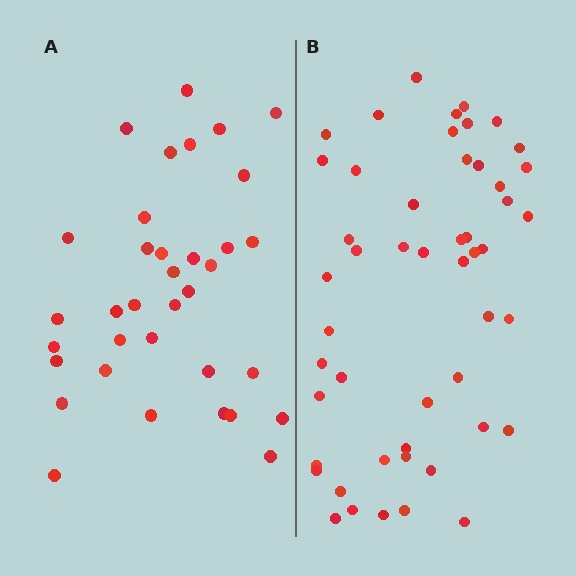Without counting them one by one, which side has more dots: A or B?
Region B (the right region) has more dots.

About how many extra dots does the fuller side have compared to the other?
Region B has approximately 15 more dots than region A.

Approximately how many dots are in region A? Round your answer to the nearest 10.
About 40 dots. (The exact count is 35, which rounds to 40.)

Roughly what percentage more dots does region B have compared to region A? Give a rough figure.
About 45% more.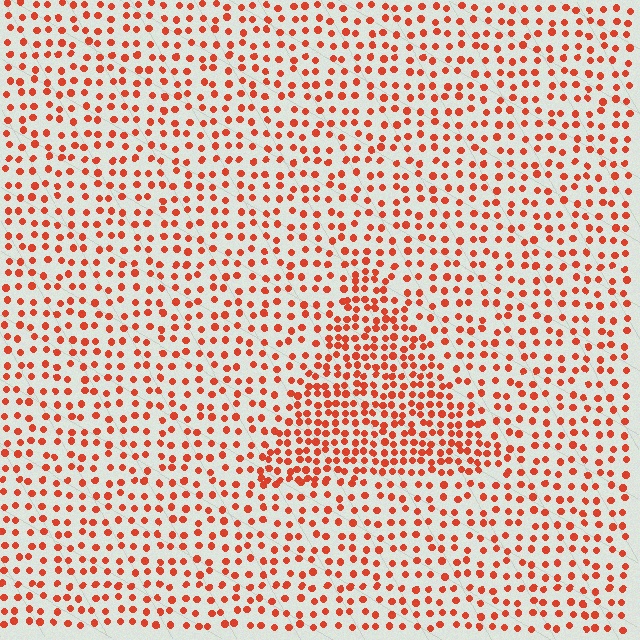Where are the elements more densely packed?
The elements are more densely packed inside the triangle boundary.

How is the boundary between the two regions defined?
The boundary is defined by a change in element density (approximately 1.8x ratio). All elements are the same color, size, and shape.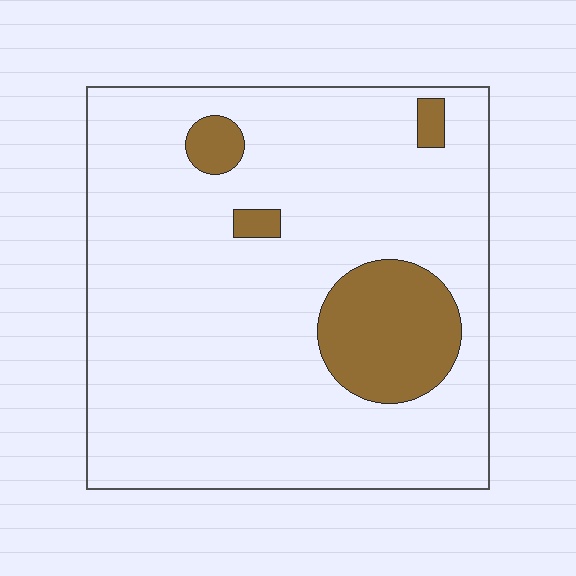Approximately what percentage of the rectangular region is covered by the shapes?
Approximately 15%.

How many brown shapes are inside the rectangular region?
4.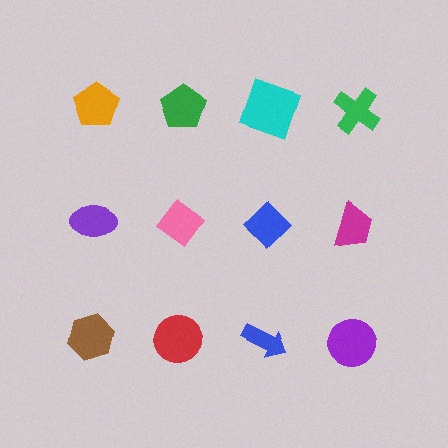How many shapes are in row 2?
4 shapes.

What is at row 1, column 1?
An orange pentagon.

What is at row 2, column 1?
A purple ellipse.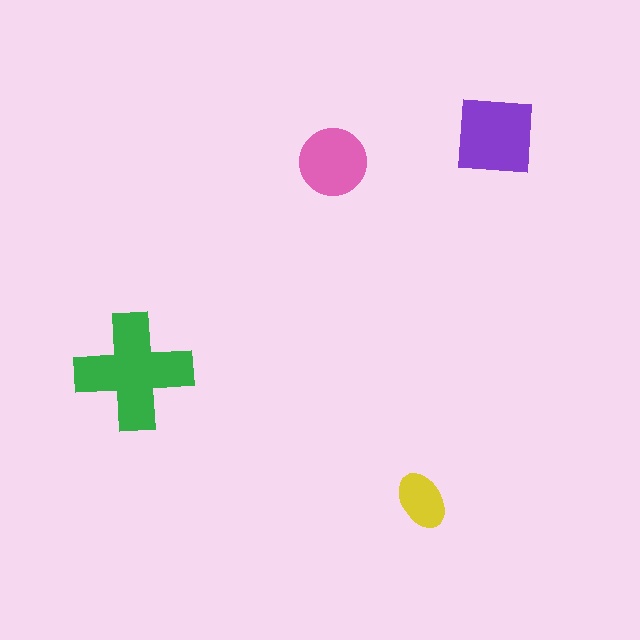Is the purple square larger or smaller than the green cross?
Smaller.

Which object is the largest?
The green cross.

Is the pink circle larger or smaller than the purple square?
Smaller.